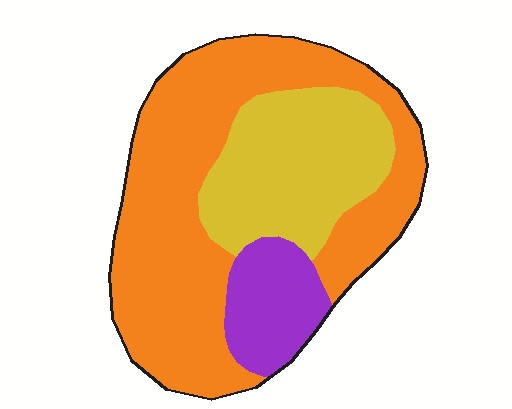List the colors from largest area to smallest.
From largest to smallest: orange, yellow, purple.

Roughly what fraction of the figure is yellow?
Yellow covers roughly 30% of the figure.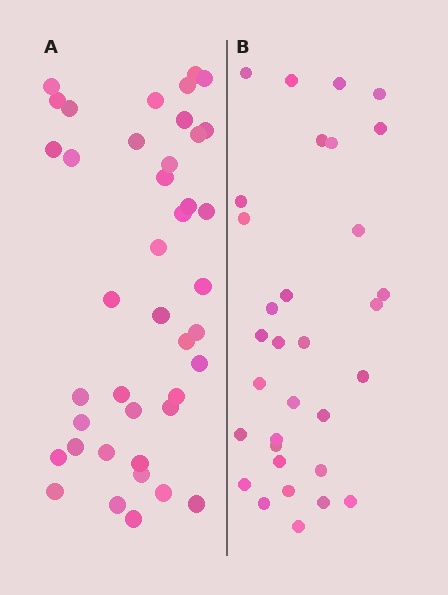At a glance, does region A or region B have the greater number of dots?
Region A (the left region) has more dots.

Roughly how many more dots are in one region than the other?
Region A has roughly 8 or so more dots than region B.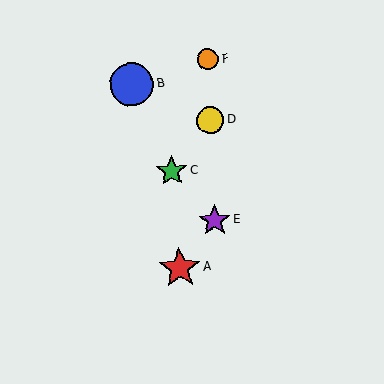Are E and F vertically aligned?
Yes, both are at x≈214.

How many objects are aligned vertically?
3 objects (D, E, F) are aligned vertically.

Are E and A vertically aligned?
No, E is at x≈214 and A is at x≈180.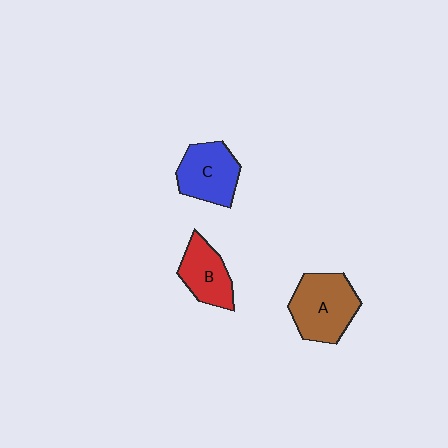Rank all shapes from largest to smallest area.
From largest to smallest: A (brown), C (blue), B (red).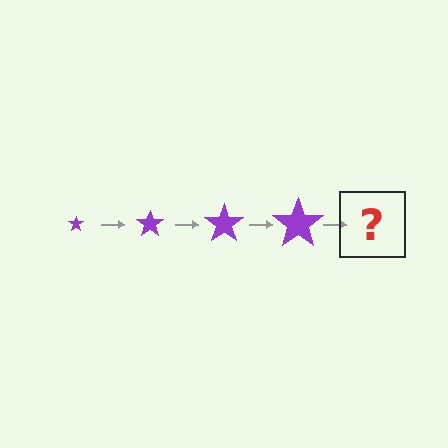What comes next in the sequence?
The next element should be a purple star, larger than the previous one.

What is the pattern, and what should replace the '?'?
The pattern is that the star gets progressively larger each step. The '?' should be a purple star, larger than the previous one.